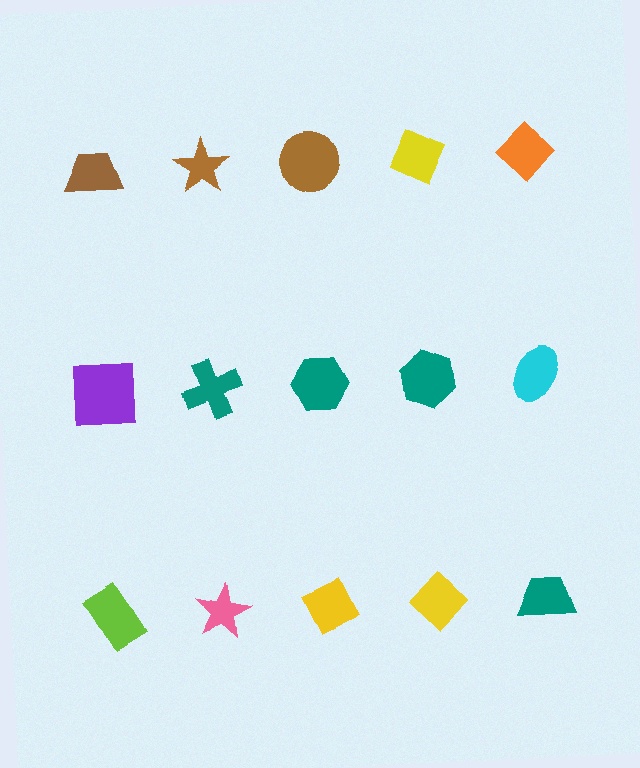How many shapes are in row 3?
5 shapes.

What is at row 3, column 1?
A lime rectangle.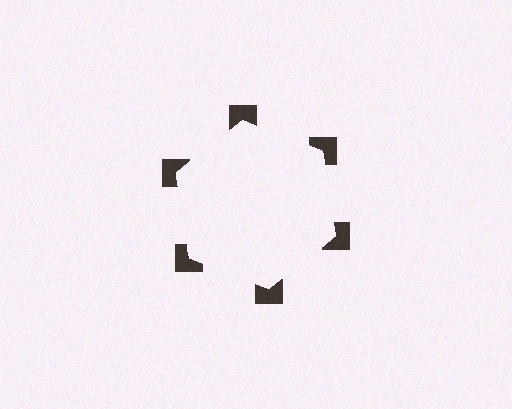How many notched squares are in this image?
There are 6 — one at each vertex of the illusory hexagon.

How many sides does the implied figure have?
6 sides.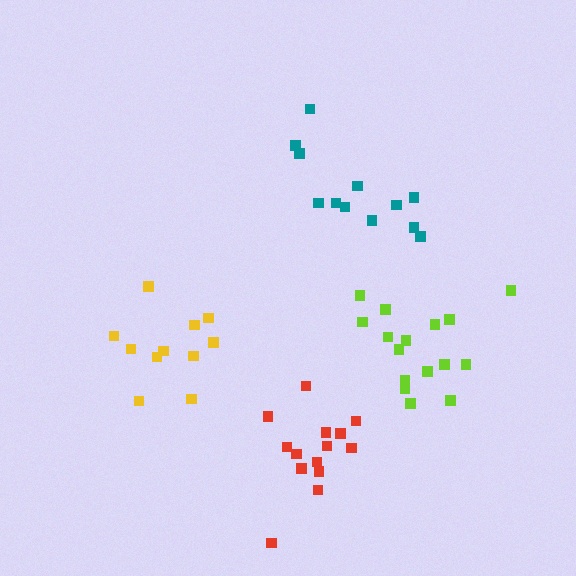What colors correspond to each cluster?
The clusters are colored: yellow, lime, teal, red.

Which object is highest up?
The teal cluster is topmost.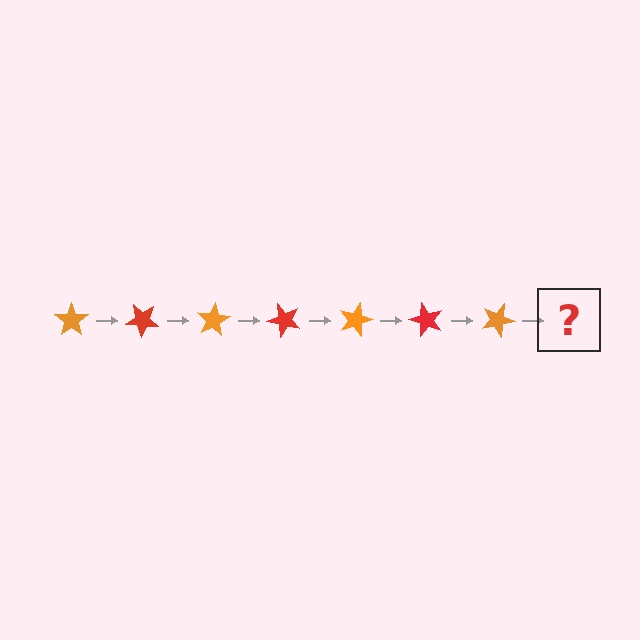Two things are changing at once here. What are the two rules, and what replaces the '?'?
The two rules are that it rotates 40 degrees each step and the color cycles through orange and red. The '?' should be a red star, rotated 280 degrees from the start.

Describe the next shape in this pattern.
It should be a red star, rotated 280 degrees from the start.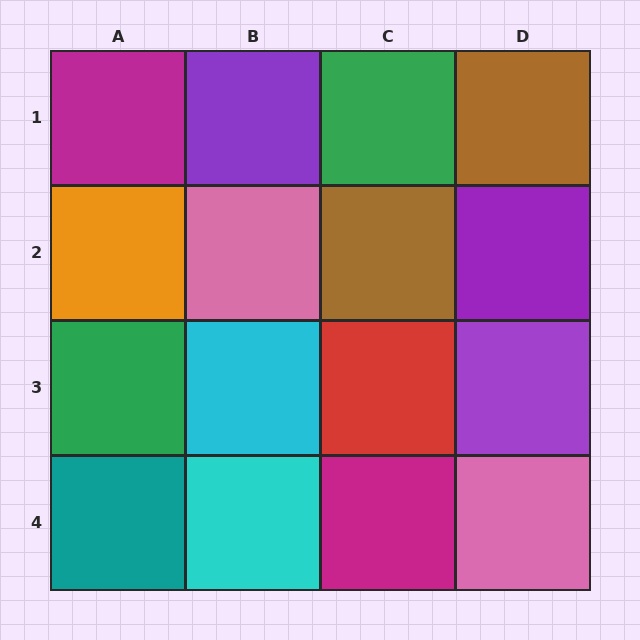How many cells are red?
1 cell is red.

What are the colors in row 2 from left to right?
Orange, pink, brown, purple.